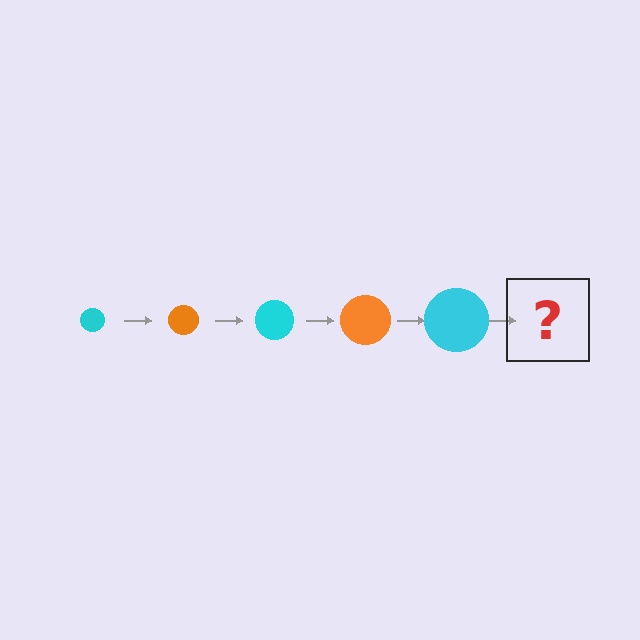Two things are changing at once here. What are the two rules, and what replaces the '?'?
The two rules are that the circle grows larger each step and the color cycles through cyan and orange. The '?' should be an orange circle, larger than the previous one.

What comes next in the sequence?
The next element should be an orange circle, larger than the previous one.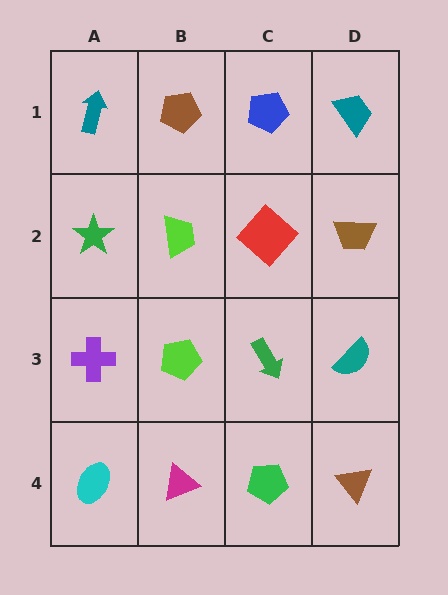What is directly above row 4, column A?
A purple cross.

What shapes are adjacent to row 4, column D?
A teal semicircle (row 3, column D), a green pentagon (row 4, column C).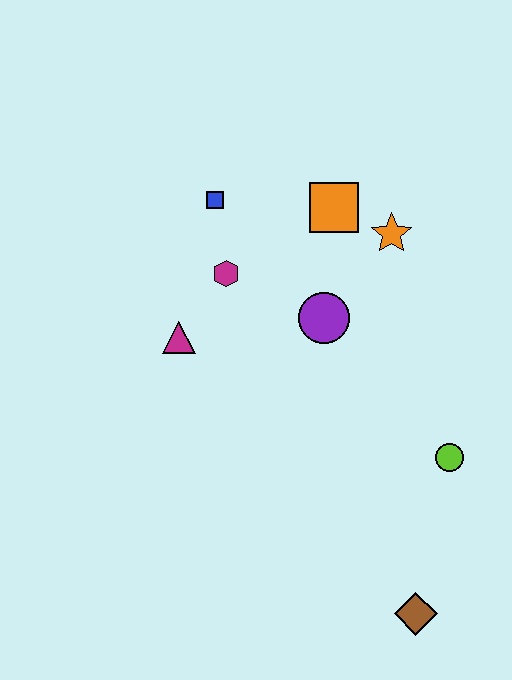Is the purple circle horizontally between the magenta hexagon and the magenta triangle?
No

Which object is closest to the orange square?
The orange star is closest to the orange square.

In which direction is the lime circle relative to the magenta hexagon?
The lime circle is to the right of the magenta hexagon.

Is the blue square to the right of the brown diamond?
No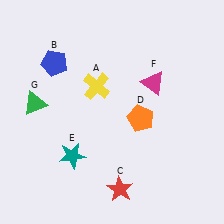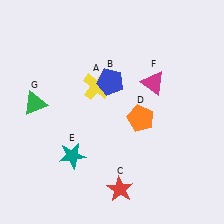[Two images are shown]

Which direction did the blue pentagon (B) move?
The blue pentagon (B) moved right.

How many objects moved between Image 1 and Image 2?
1 object moved between the two images.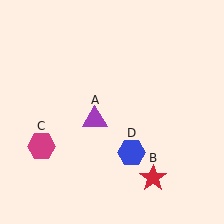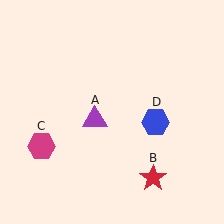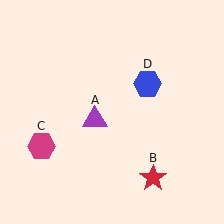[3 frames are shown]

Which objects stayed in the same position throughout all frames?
Purple triangle (object A) and red star (object B) and magenta hexagon (object C) remained stationary.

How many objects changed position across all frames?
1 object changed position: blue hexagon (object D).